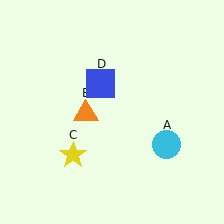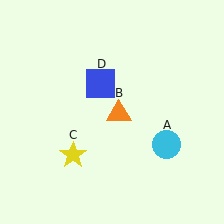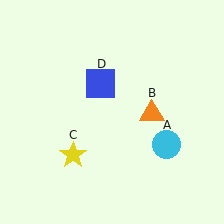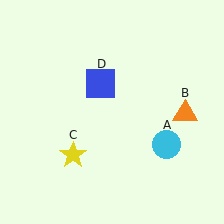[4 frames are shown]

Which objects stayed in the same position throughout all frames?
Cyan circle (object A) and yellow star (object C) and blue square (object D) remained stationary.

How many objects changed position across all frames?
1 object changed position: orange triangle (object B).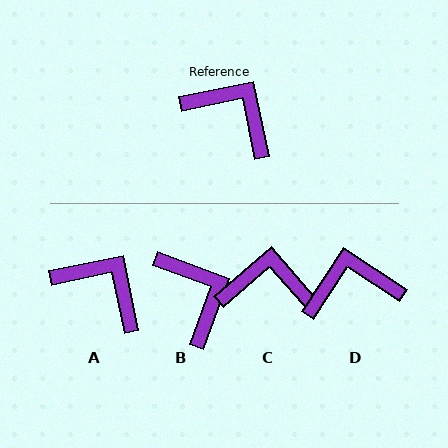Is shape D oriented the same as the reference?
No, it is off by about 45 degrees.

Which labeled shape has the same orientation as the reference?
A.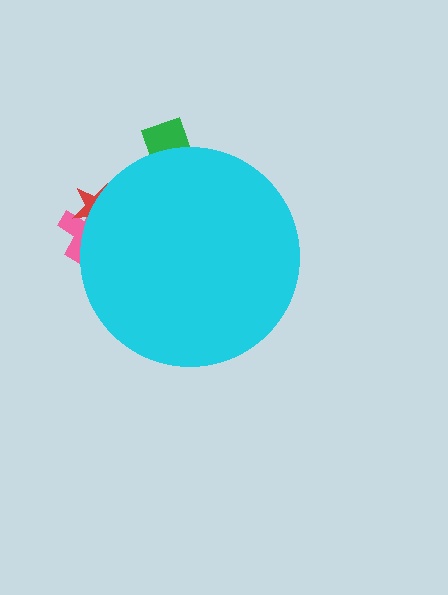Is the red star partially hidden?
Yes, the red star is partially hidden behind the cyan circle.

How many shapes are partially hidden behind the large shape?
3 shapes are partially hidden.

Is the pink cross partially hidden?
Yes, the pink cross is partially hidden behind the cyan circle.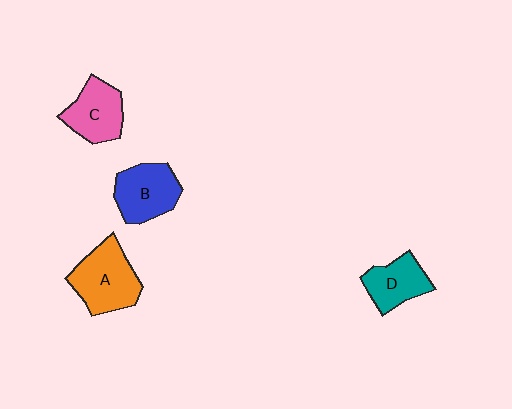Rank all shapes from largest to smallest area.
From largest to smallest: A (orange), B (blue), C (pink), D (teal).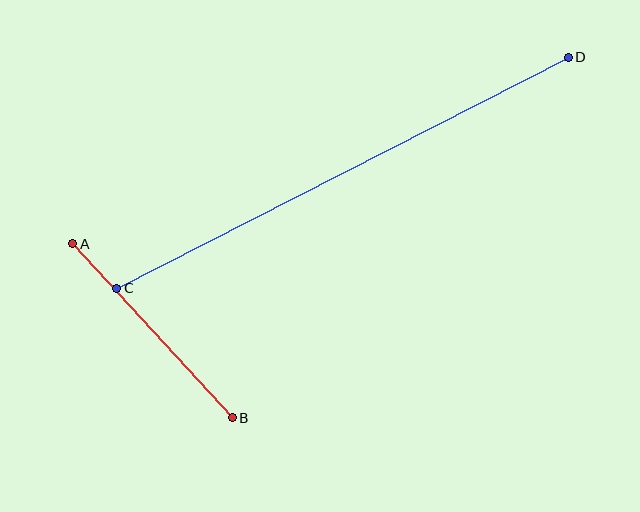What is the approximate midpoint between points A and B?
The midpoint is at approximately (153, 331) pixels.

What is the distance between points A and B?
The distance is approximately 236 pixels.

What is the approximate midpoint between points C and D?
The midpoint is at approximately (342, 173) pixels.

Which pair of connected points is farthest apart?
Points C and D are farthest apart.